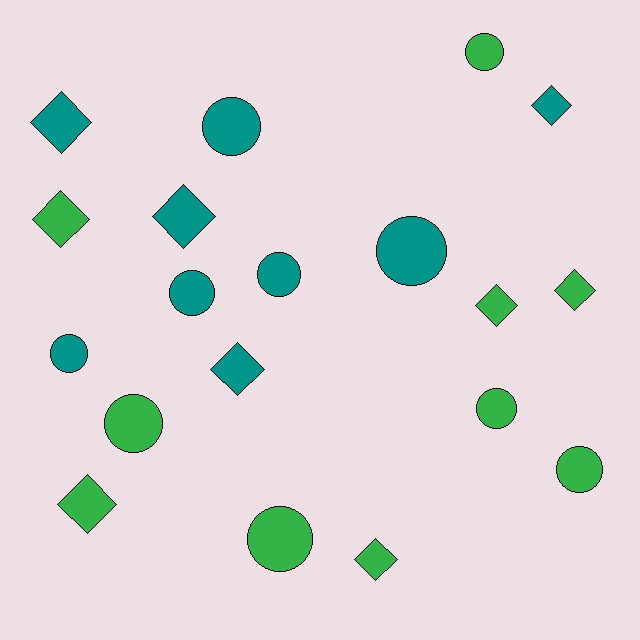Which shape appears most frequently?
Circle, with 10 objects.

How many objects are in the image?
There are 19 objects.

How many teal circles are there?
There are 5 teal circles.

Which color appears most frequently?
Green, with 10 objects.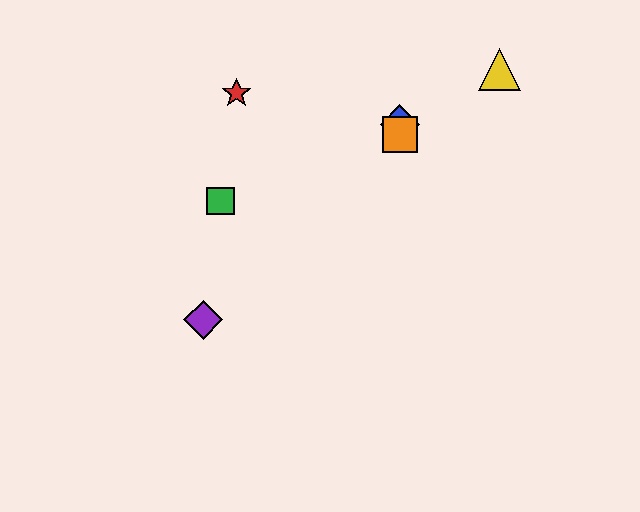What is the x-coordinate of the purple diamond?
The purple diamond is at x≈203.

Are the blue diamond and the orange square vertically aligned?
Yes, both are at x≈400.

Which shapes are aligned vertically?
The blue diamond, the orange square are aligned vertically.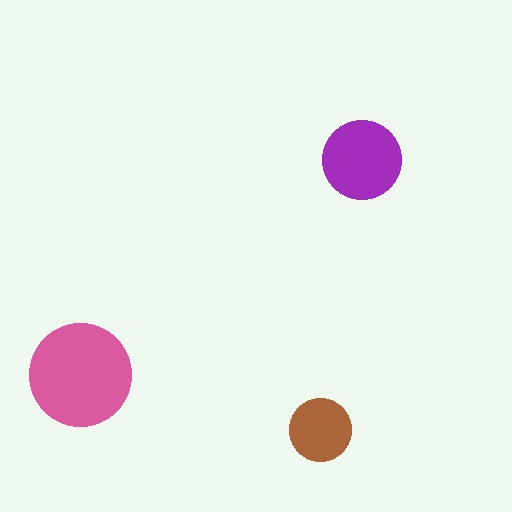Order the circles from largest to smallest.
the pink one, the purple one, the brown one.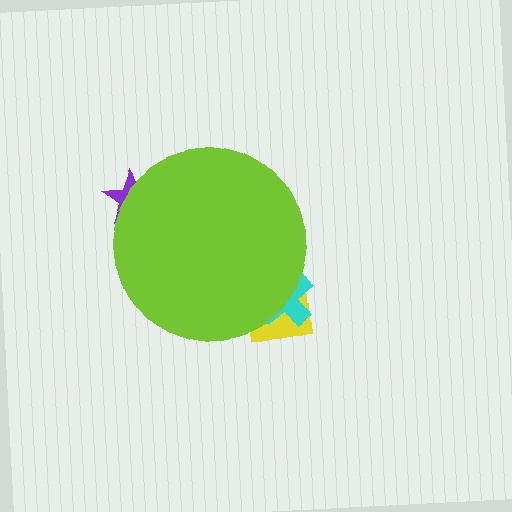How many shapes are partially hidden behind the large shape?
3 shapes are partially hidden.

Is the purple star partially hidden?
Yes, the purple star is partially hidden behind the lime circle.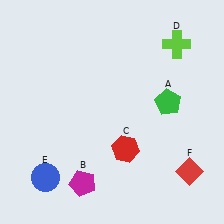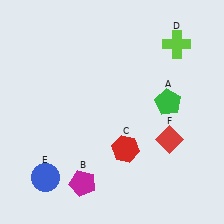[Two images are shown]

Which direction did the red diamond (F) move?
The red diamond (F) moved up.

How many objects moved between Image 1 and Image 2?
1 object moved between the two images.